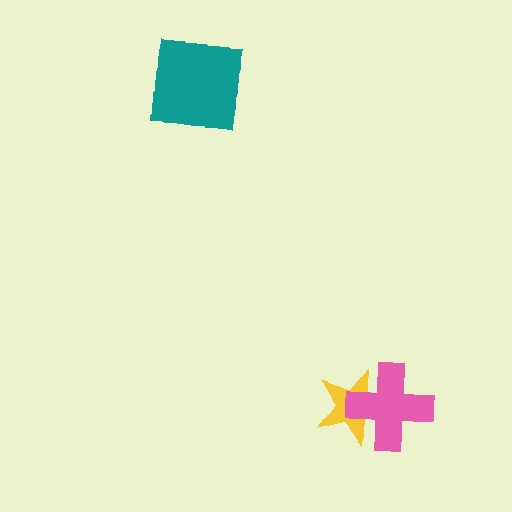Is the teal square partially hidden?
No, no other shape covers it.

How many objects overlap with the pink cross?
1 object overlaps with the pink cross.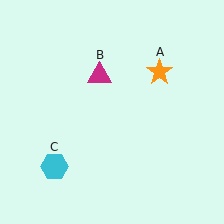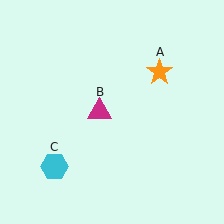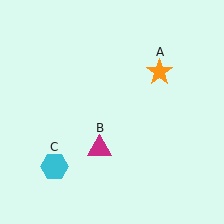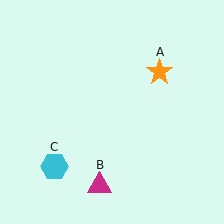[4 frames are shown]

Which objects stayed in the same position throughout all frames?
Orange star (object A) and cyan hexagon (object C) remained stationary.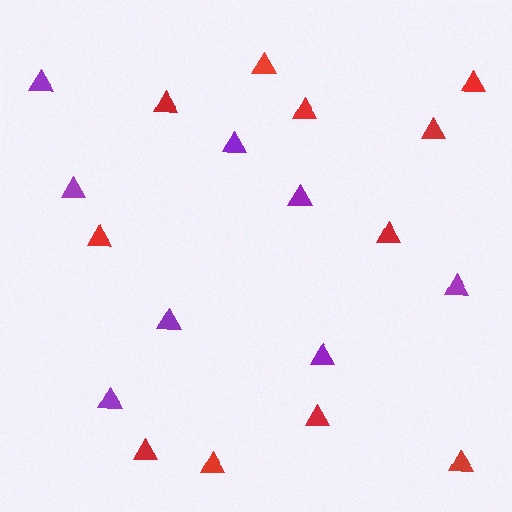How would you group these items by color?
There are 2 groups: one group of red triangles (11) and one group of purple triangles (8).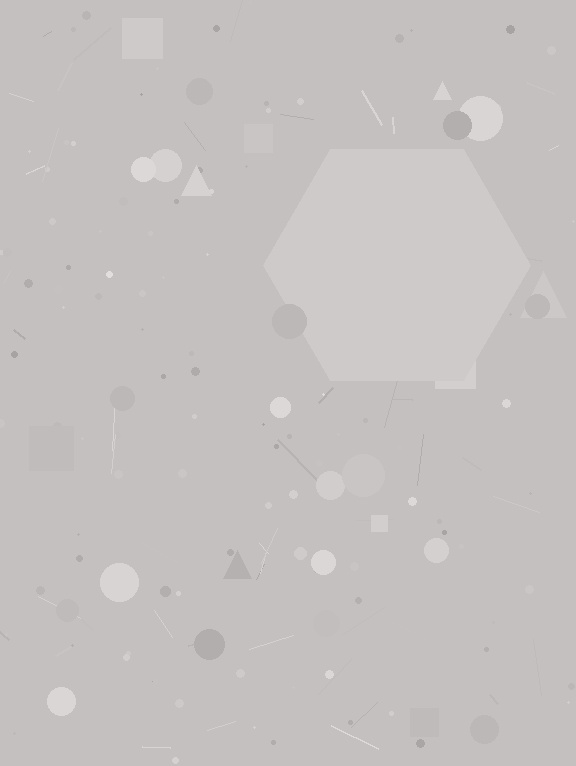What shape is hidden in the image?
A hexagon is hidden in the image.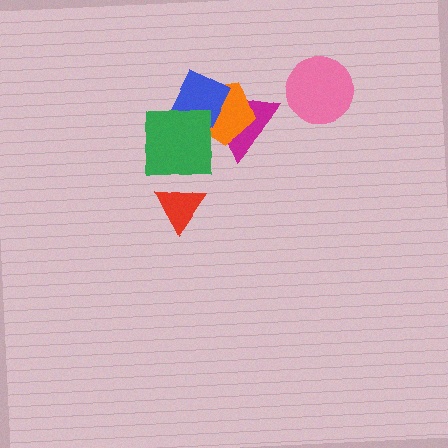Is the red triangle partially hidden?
Yes, it is partially covered by another shape.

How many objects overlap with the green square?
4 objects overlap with the green square.